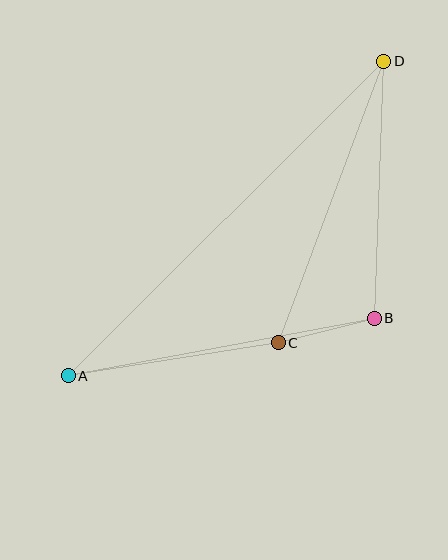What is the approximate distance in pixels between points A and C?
The distance between A and C is approximately 212 pixels.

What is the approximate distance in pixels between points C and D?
The distance between C and D is approximately 301 pixels.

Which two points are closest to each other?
Points B and C are closest to each other.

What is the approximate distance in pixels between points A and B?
The distance between A and B is approximately 311 pixels.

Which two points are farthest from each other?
Points A and D are farthest from each other.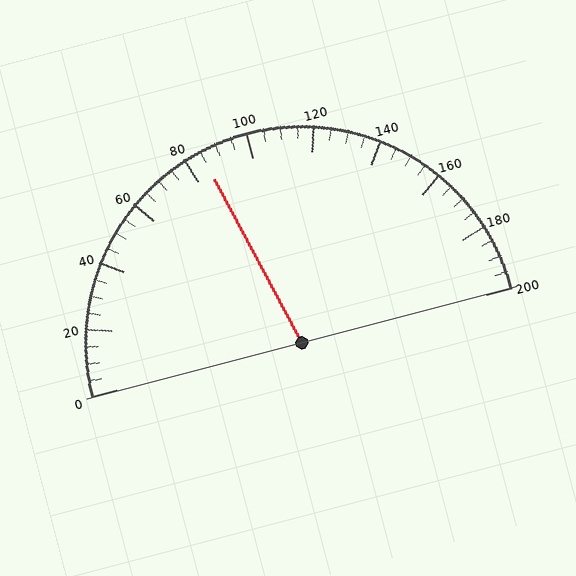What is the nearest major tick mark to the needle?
The nearest major tick mark is 80.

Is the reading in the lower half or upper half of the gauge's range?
The reading is in the lower half of the range (0 to 200).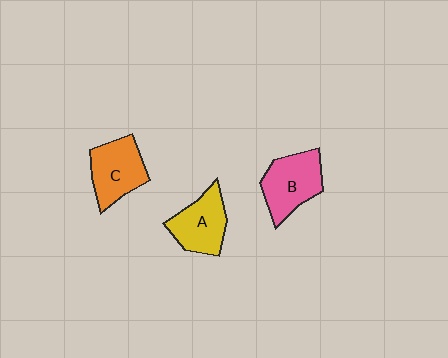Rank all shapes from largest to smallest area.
From largest to smallest: B (pink), C (orange), A (yellow).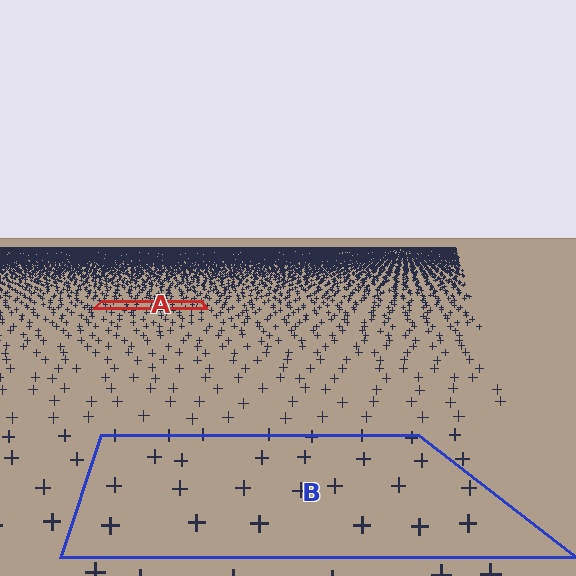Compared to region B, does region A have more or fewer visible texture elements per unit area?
Region A has more texture elements per unit area — they are packed more densely because it is farther away.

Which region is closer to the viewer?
Region B is closer. The texture elements there are larger and more spread out.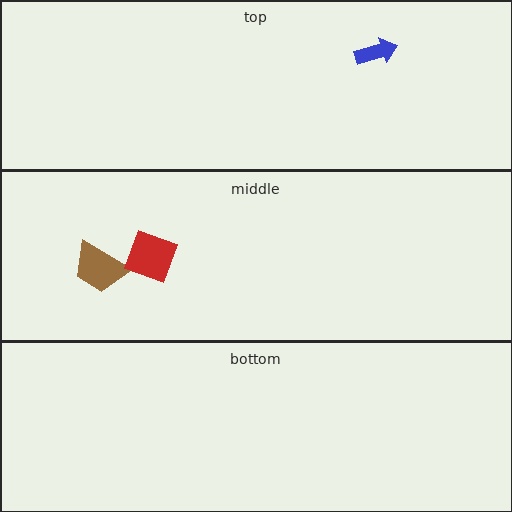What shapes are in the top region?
The blue arrow.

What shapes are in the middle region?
The brown trapezoid, the red diamond.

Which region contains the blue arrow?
The top region.